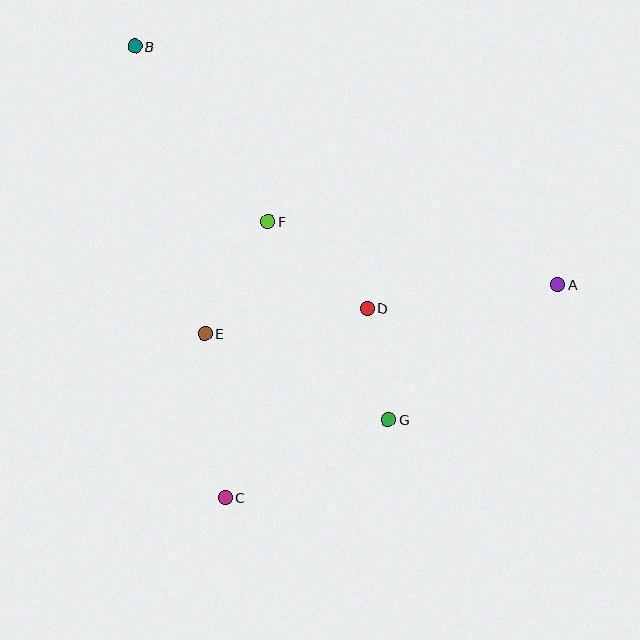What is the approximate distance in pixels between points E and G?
The distance between E and G is approximately 203 pixels.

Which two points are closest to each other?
Points D and G are closest to each other.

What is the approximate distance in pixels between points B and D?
The distance between B and D is approximately 351 pixels.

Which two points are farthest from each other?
Points A and B are farthest from each other.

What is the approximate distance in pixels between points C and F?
The distance between C and F is approximately 280 pixels.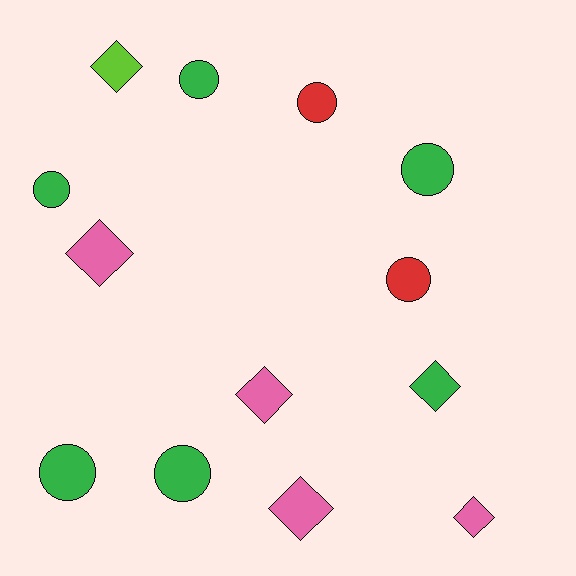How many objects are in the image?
There are 13 objects.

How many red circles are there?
There are 2 red circles.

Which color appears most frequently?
Green, with 6 objects.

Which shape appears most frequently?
Circle, with 7 objects.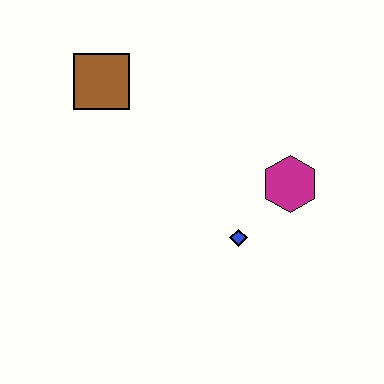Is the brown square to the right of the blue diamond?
No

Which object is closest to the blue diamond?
The magenta hexagon is closest to the blue diamond.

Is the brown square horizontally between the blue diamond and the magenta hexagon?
No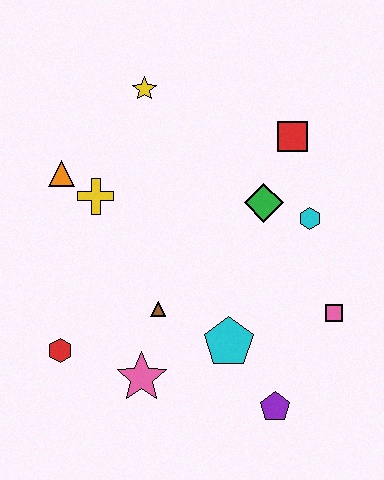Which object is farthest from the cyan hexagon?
The red hexagon is farthest from the cyan hexagon.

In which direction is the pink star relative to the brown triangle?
The pink star is below the brown triangle.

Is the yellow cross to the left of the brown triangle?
Yes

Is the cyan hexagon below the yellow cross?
Yes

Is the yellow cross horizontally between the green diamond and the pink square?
No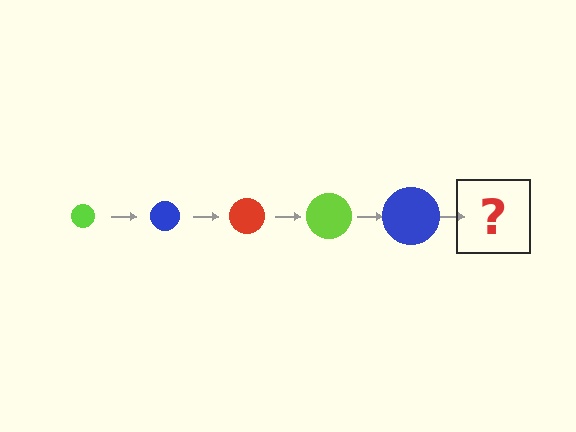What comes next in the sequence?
The next element should be a red circle, larger than the previous one.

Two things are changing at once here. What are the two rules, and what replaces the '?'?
The two rules are that the circle grows larger each step and the color cycles through lime, blue, and red. The '?' should be a red circle, larger than the previous one.